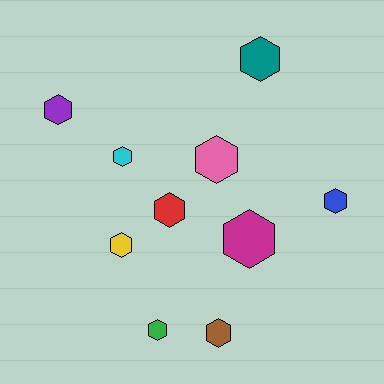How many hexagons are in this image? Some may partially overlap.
There are 10 hexagons.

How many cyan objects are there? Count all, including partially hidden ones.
There is 1 cyan object.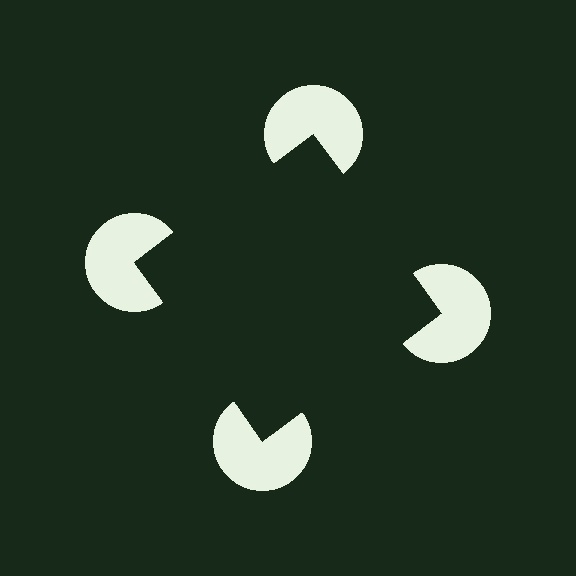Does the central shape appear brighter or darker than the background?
It typically appears slightly darker than the background, even though no actual brightness change is drawn.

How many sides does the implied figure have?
4 sides.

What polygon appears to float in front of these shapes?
An illusory square — its edges are inferred from the aligned wedge cuts in the pac-man discs, not physically drawn.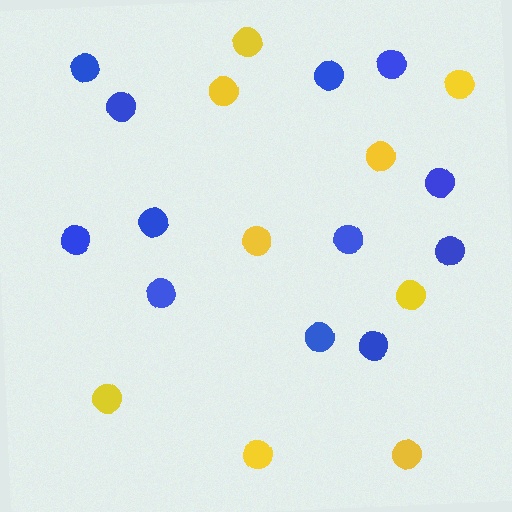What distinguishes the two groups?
There are 2 groups: one group of yellow circles (9) and one group of blue circles (12).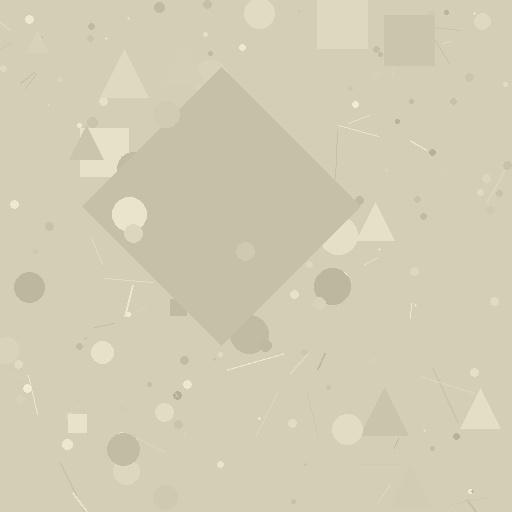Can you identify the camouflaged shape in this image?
The camouflaged shape is a diamond.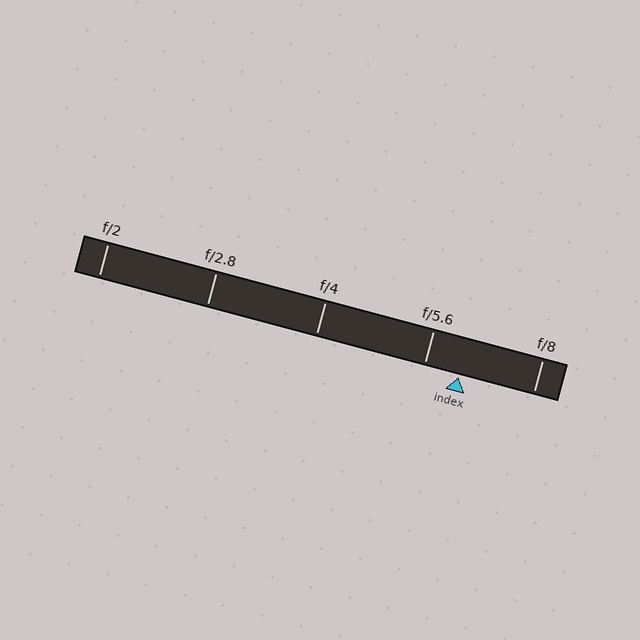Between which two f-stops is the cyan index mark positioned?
The index mark is between f/5.6 and f/8.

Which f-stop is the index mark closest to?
The index mark is closest to f/5.6.